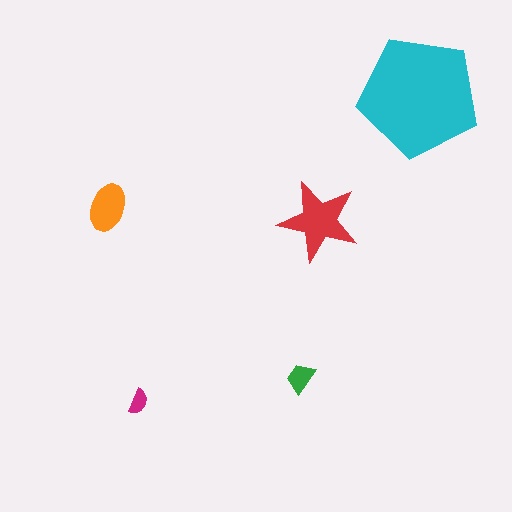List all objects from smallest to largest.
The magenta semicircle, the green trapezoid, the orange ellipse, the red star, the cyan pentagon.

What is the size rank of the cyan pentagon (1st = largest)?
1st.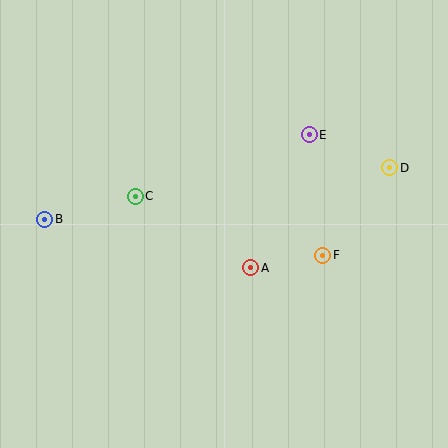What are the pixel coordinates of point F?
Point F is at (323, 255).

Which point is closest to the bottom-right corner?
Point F is closest to the bottom-right corner.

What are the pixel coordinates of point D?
Point D is at (390, 168).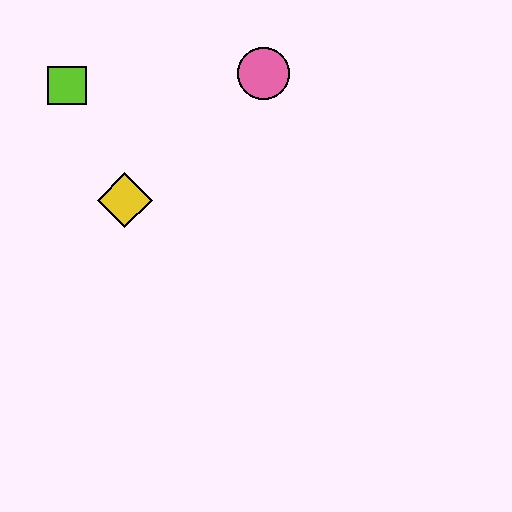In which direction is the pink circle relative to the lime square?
The pink circle is to the right of the lime square.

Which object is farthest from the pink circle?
The lime square is farthest from the pink circle.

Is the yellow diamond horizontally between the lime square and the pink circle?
Yes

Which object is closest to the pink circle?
The yellow diamond is closest to the pink circle.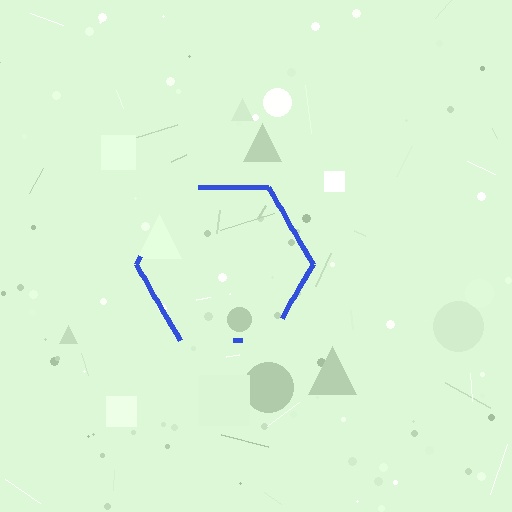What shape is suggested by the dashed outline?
The dashed outline suggests a hexagon.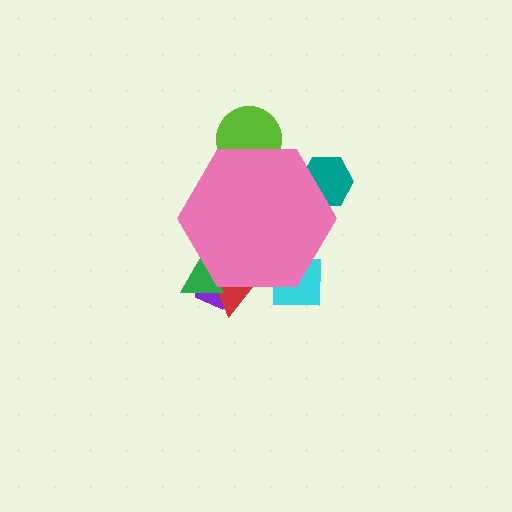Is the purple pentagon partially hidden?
Yes, the purple pentagon is partially hidden behind the pink hexagon.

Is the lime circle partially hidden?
Yes, the lime circle is partially hidden behind the pink hexagon.